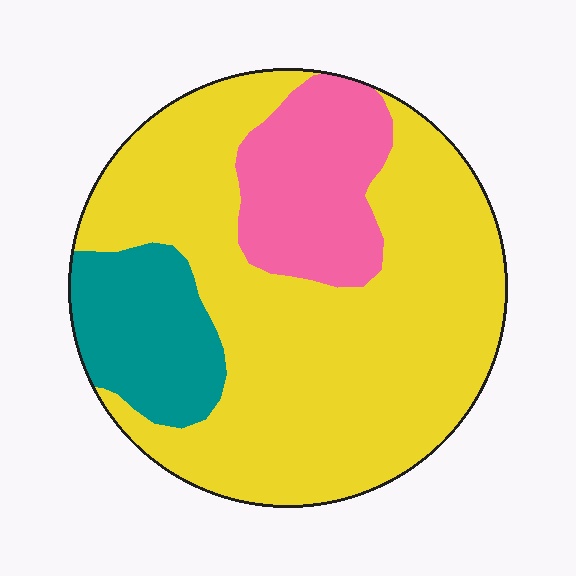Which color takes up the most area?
Yellow, at roughly 70%.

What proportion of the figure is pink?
Pink takes up about one sixth (1/6) of the figure.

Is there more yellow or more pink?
Yellow.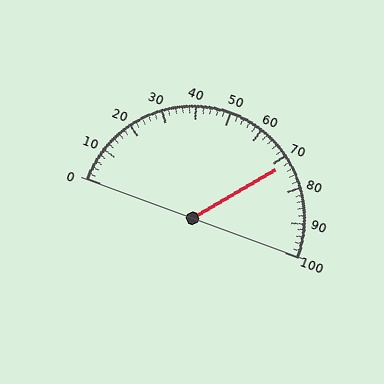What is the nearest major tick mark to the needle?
The nearest major tick mark is 70.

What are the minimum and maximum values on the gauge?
The gauge ranges from 0 to 100.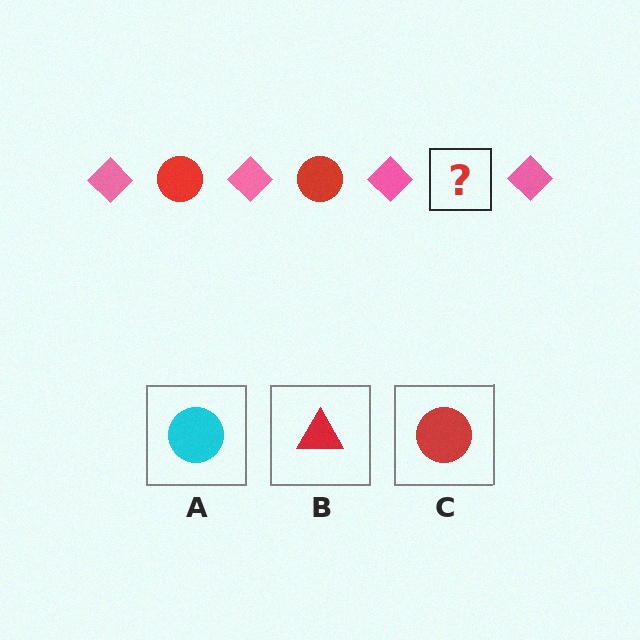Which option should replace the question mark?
Option C.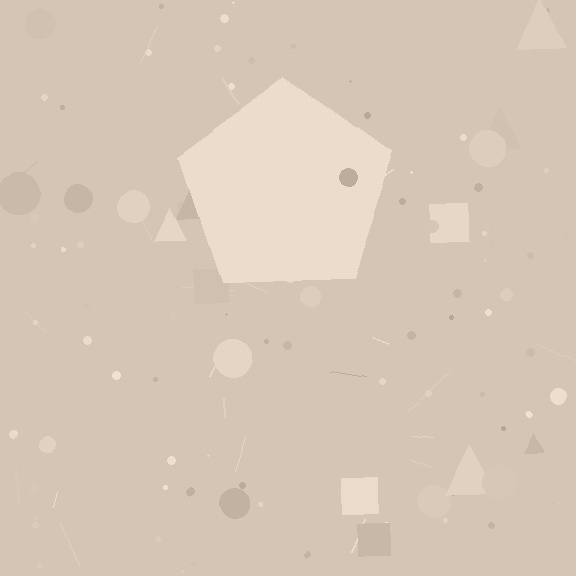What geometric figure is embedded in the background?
A pentagon is embedded in the background.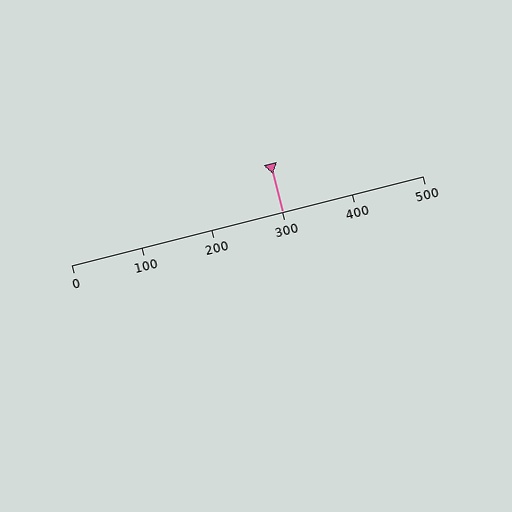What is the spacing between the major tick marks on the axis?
The major ticks are spaced 100 apart.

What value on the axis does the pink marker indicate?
The marker indicates approximately 300.